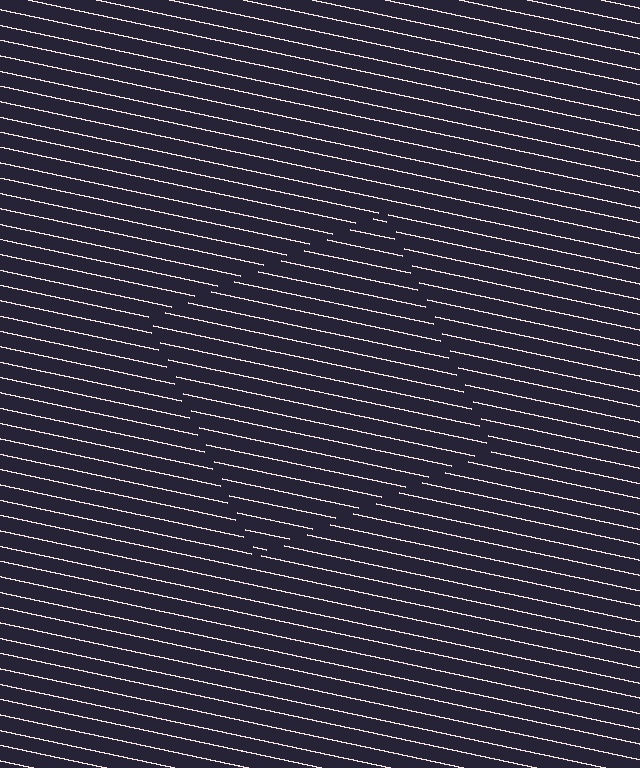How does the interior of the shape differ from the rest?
The interior of the shape contains the same grating, shifted by half a period — the contour is defined by the phase discontinuity where line-ends from the inner and outer gratings abut.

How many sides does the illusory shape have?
4 sides — the line-ends trace a square.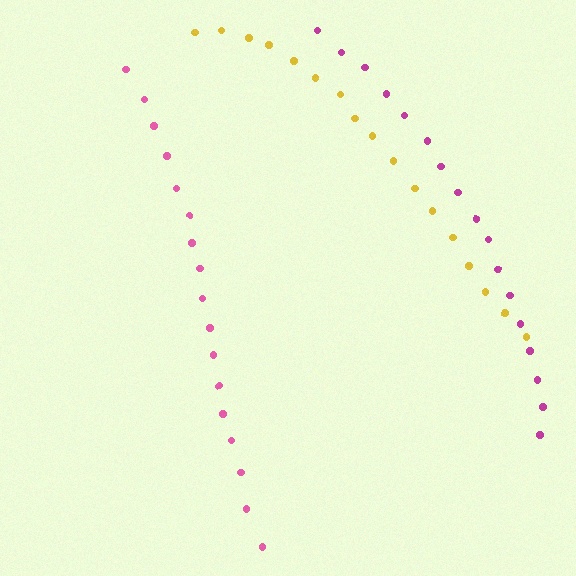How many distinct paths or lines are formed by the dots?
There are 3 distinct paths.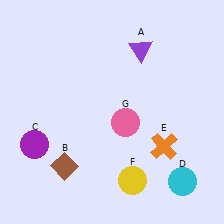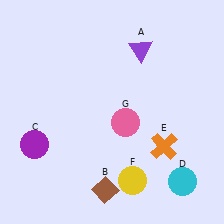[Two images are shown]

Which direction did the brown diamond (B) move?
The brown diamond (B) moved right.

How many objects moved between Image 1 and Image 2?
1 object moved between the two images.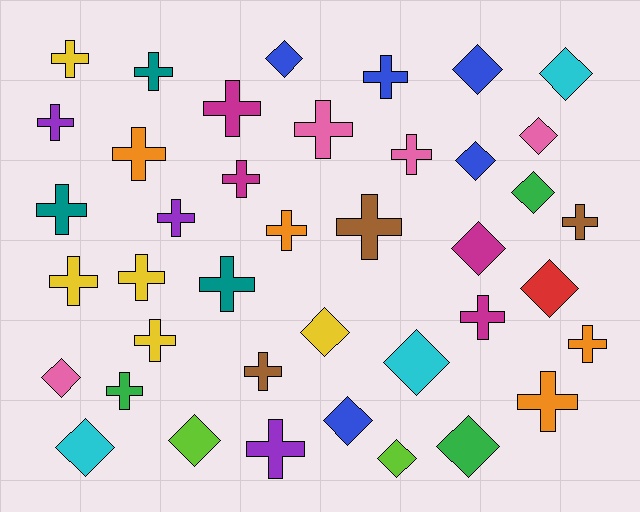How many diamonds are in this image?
There are 16 diamonds.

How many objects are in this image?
There are 40 objects.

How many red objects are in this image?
There is 1 red object.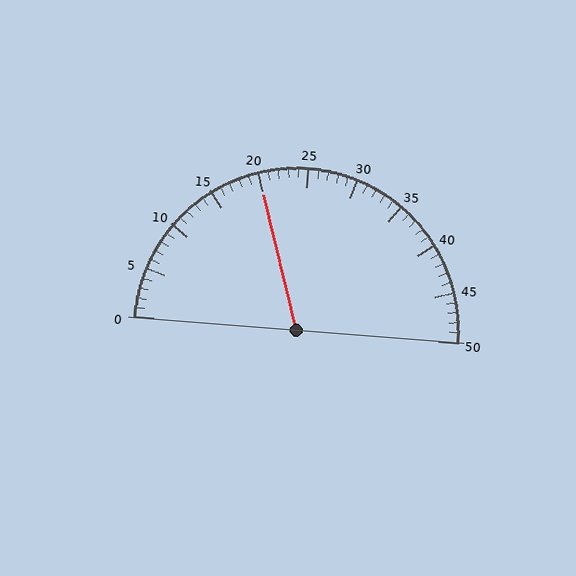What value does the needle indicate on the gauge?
The needle indicates approximately 20.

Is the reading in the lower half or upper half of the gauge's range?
The reading is in the lower half of the range (0 to 50).